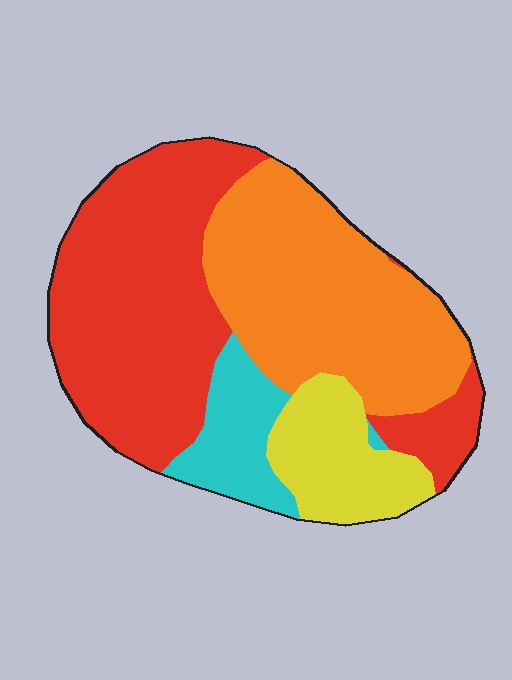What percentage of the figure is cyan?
Cyan covers 10% of the figure.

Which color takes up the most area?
Red, at roughly 45%.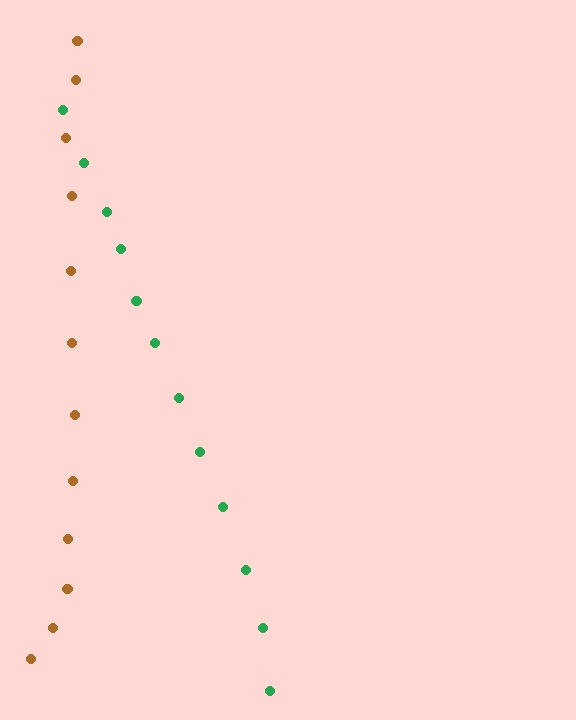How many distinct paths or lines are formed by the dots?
There are 2 distinct paths.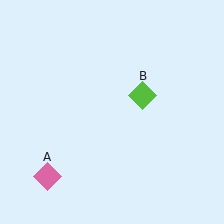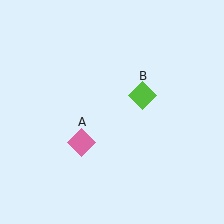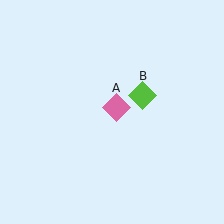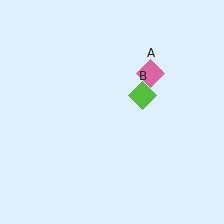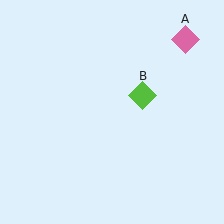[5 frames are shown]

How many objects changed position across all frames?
1 object changed position: pink diamond (object A).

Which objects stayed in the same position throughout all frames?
Lime diamond (object B) remained stationary.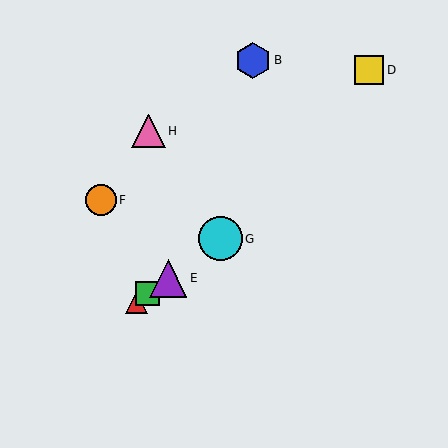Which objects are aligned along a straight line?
Objects A, C, E, G are aligned along a straight line.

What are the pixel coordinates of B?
Object B is at (253, 60).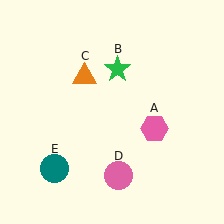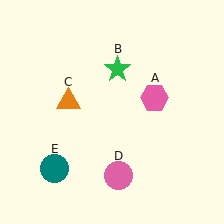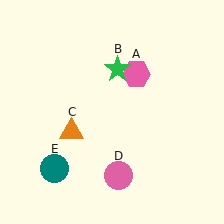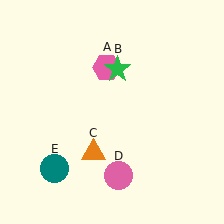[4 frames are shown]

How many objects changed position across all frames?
2 objects changed position: pink hexagon (object A), orange triangle (object C).